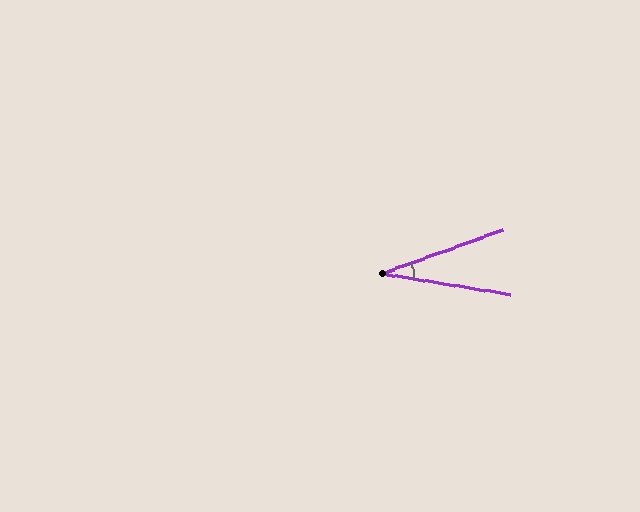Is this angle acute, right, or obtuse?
It is acute.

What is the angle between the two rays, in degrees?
Approximately 29 degrees.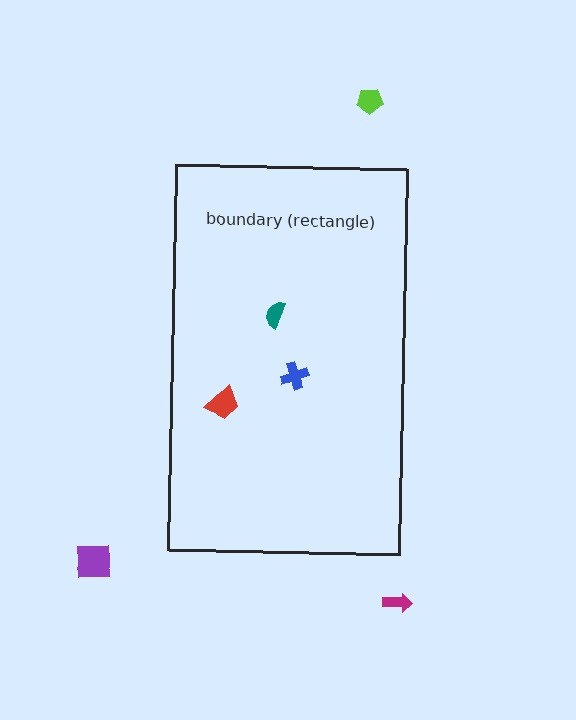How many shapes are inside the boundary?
3 inside, 3 outside.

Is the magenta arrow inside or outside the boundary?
Outside.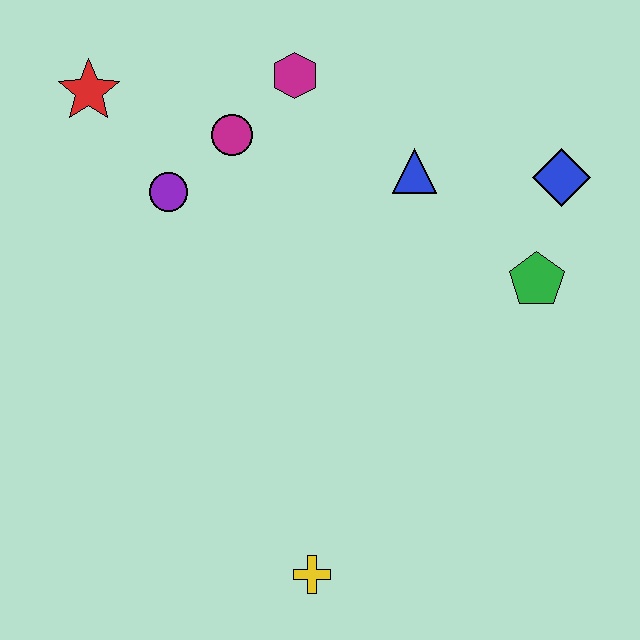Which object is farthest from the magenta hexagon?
The yellow cross is farthest from the magenta hexagon.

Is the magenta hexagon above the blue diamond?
Yes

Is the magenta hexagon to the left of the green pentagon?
Yes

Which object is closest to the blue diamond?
The green pentagon is closest to the blue diamond.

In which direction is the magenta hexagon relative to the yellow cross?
The magenta hexagon is above the yellow cross.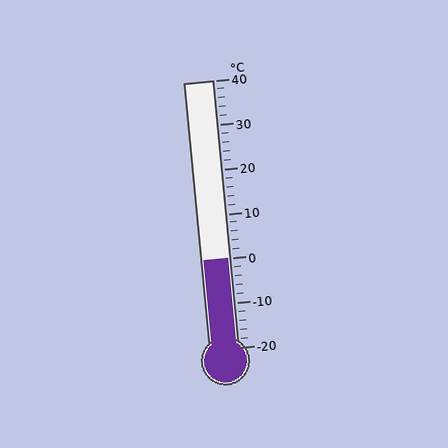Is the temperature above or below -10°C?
The temperature is above -10°C.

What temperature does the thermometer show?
The thermometer shows approximately 0°C.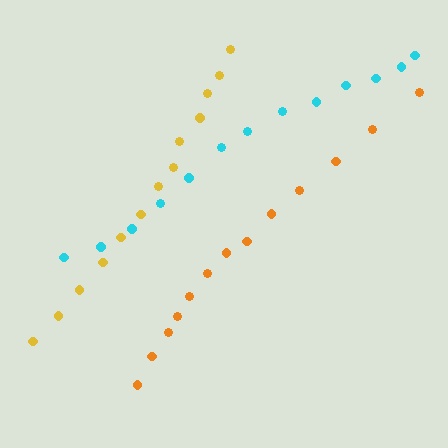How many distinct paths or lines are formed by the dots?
There are 3 distinct paths.